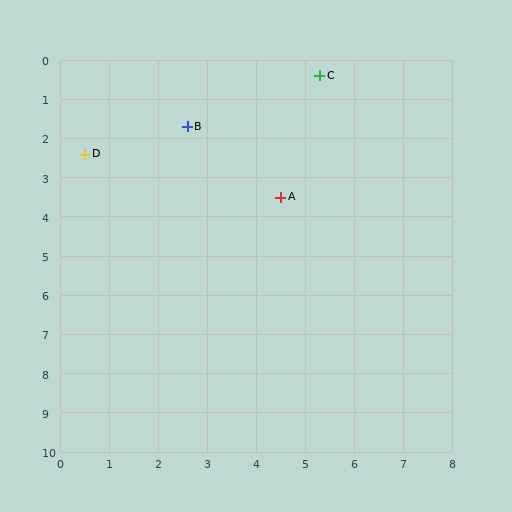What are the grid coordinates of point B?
Point B is at approximately (2.6, 1.7).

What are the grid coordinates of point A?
Point A is at approximately (4.5, 3.5).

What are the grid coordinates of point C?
Point C is at approximately (5.3, 0.4).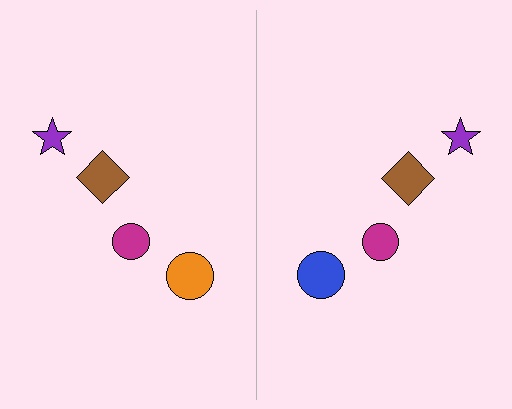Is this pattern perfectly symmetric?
No, the pattern is not perfectly symmetric. The blue circle on the right side breaks the symmetry — its mirror counterpart is orange.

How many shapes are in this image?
There are 8 shapes in this image.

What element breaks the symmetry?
The blue circle on the right side breaks the symmetry — its mirror counterpart is orange.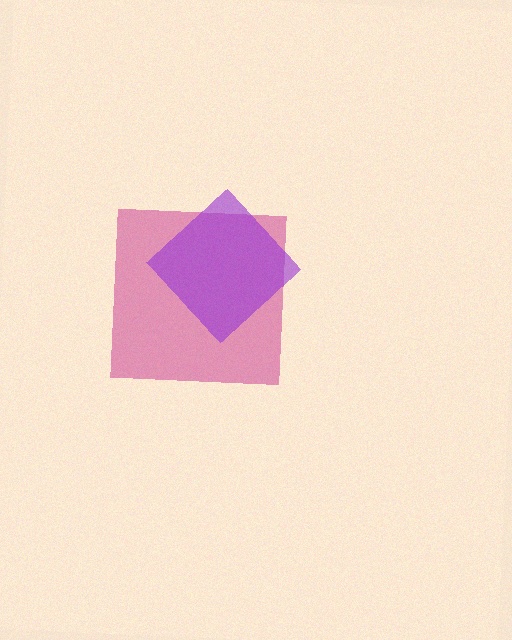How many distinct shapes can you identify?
There are 2 distinct shapes: a magenta square, a purple diamond.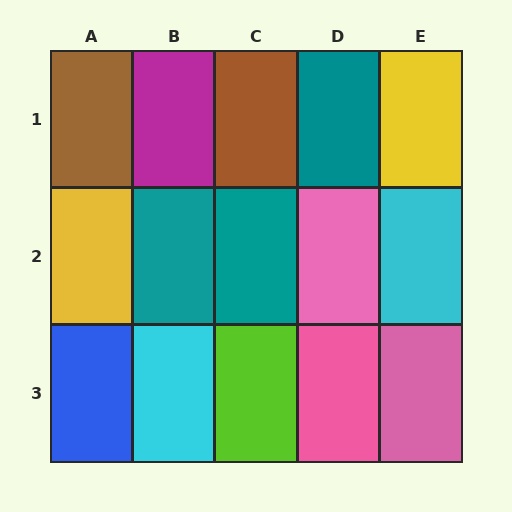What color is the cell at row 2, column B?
Teal.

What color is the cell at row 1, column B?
Magenta.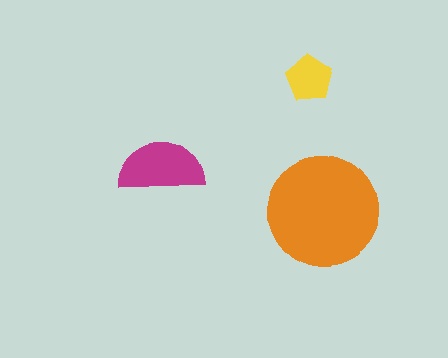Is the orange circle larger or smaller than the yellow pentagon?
Larger.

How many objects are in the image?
There are 3 objects in the image.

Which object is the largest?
The orange circle.